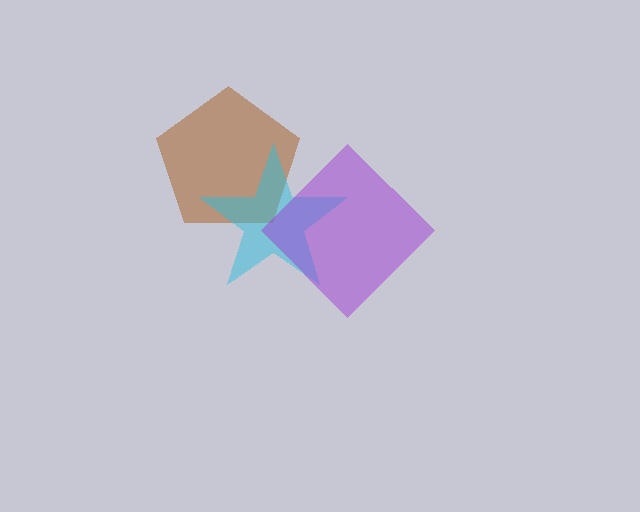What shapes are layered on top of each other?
The layered shapes are: a brown pentagon, a cyan star, a purple diamond.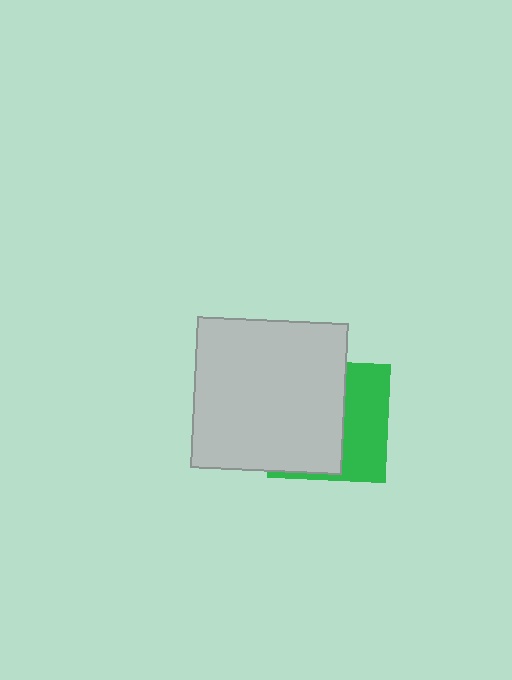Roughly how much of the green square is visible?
A small part of it is visible (roughly 40%).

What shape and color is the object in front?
The object in front is a light gray square.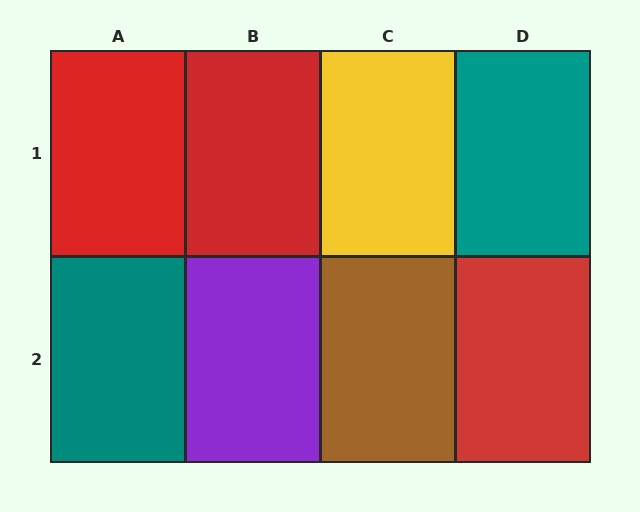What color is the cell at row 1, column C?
Yellow.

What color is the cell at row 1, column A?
Red.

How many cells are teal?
2 cells are teal.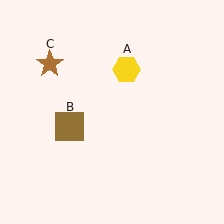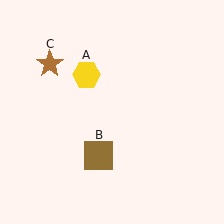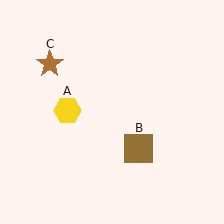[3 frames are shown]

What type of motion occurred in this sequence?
The yellow hexagon (object A), brown square (object B) rotated counterclockwise around the center of the scene.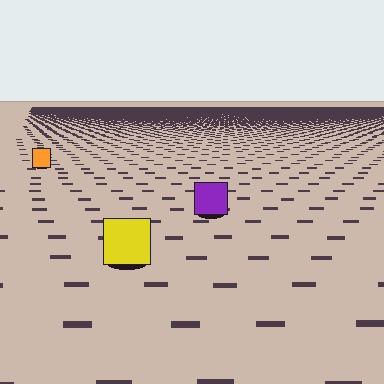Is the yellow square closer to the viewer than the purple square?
Yes. The yellow square is closer — you can tell from the texture gradient: the ground texture is coarser near it.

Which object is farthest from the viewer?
The orange square is farthest from the viewer. It appears smaller and the ground texture around it is denser.